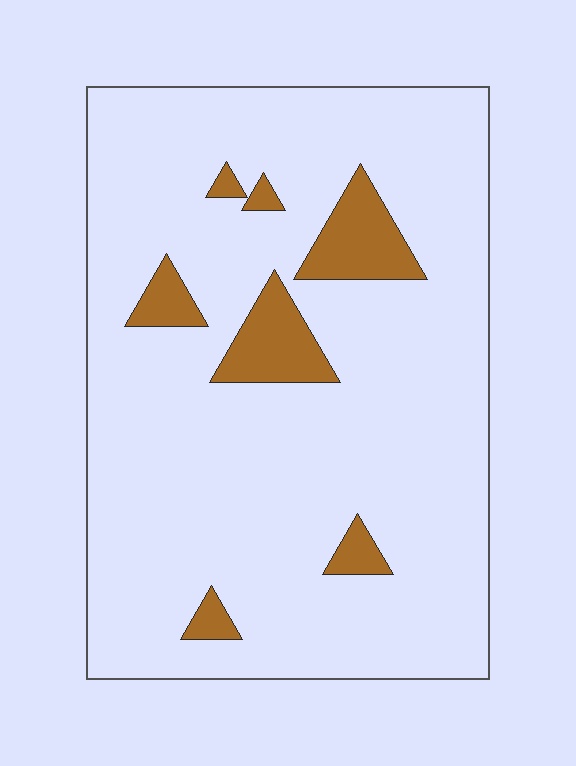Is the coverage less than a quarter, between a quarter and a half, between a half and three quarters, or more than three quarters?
Less than a quarter.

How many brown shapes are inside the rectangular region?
7.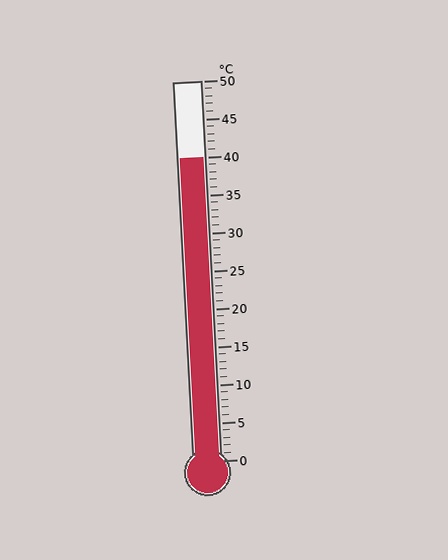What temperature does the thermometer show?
The thermometer shows approximately 40°C.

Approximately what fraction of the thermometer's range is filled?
The thermometer is filled to approximately 80% of its range.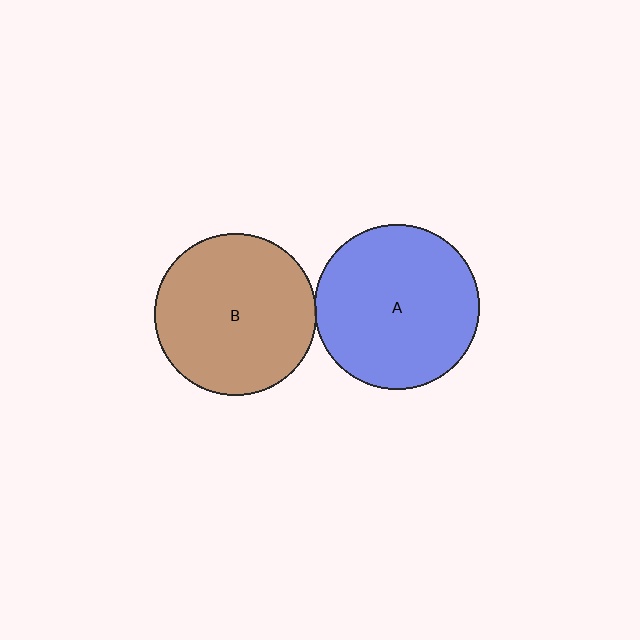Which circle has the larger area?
Circle A (blue).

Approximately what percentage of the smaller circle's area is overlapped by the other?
Approximately 5%.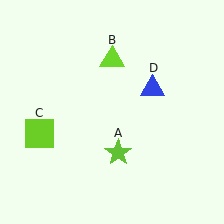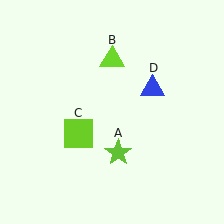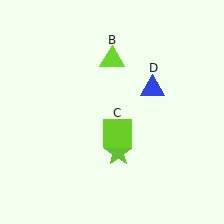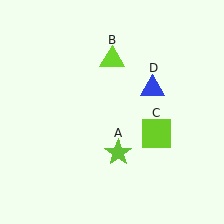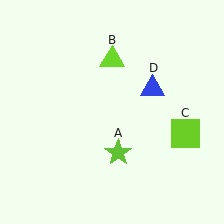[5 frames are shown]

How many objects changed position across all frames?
1 object changed position: lime square (object C).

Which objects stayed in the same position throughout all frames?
Lime star (object A) and lime triangle (object B) and blue triangle (object D) remained stationary.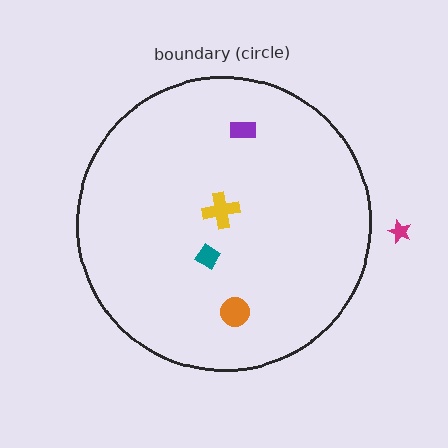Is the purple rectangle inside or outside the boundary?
Inside.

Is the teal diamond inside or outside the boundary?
Inside.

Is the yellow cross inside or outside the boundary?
Inside.